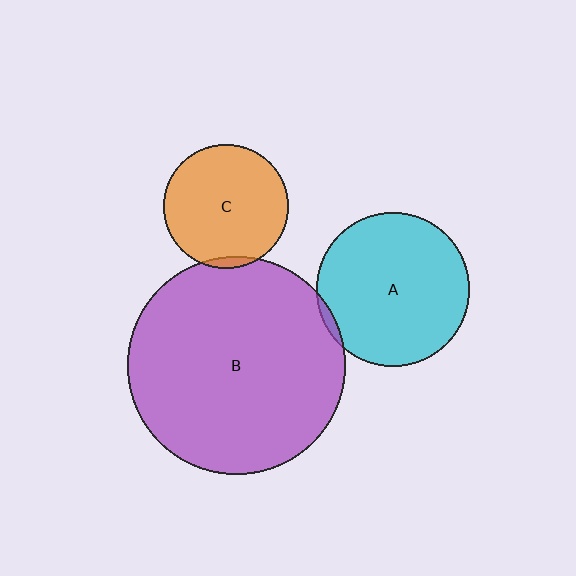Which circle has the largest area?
Circle B (purple).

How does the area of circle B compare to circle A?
Approximately 2.0 times.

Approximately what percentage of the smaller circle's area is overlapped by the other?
Approximately 5%.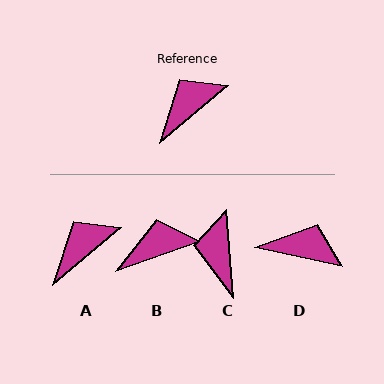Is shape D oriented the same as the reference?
No, it is off by about 52 degrees.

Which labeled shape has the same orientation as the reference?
A.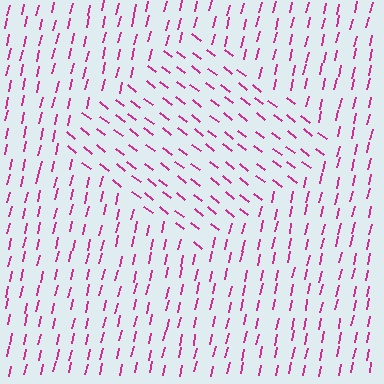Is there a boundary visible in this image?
Yes, there is a texture boundary formed by a change in line orientation.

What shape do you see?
I see a diamond.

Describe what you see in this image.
The image is filled with small magenta line segments. A diamond region in the image has lines oriented differently from the surrounding lines, creating a visible texture boundary.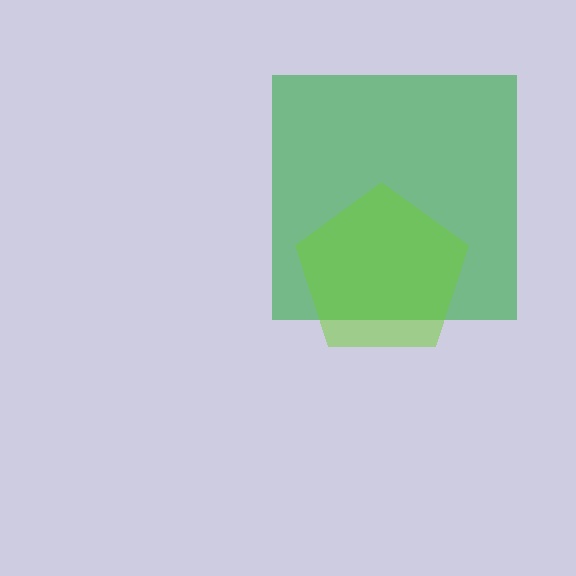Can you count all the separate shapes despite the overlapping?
Yes, there are 2 separate shapes.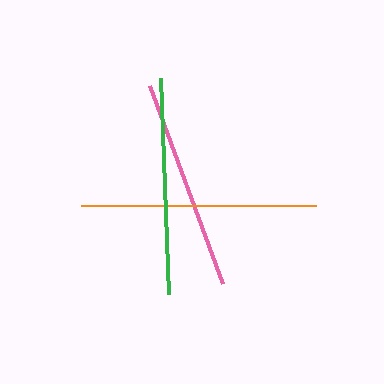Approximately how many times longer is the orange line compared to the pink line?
The orange line is approximately 1.1 times the length of the pink line.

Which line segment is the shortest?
The pink line is the shortest at approximately 211 pixels.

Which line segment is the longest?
The orange line is the longest at approximately 235 pixels.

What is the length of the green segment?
The green segment is approximately 216 pixels long.